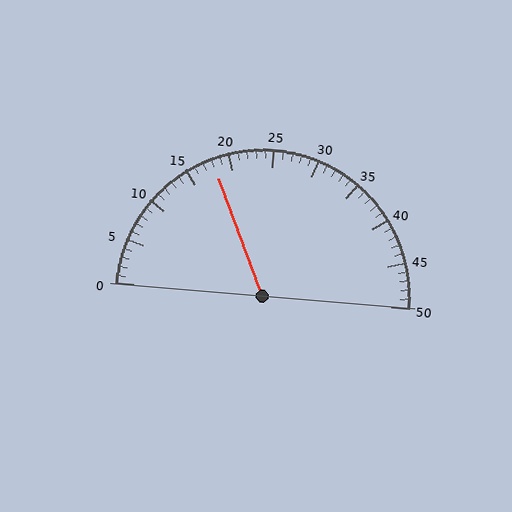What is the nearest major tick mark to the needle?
The nearest major tick mark is 20.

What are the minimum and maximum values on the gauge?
The gauge ranges from 0 to 50.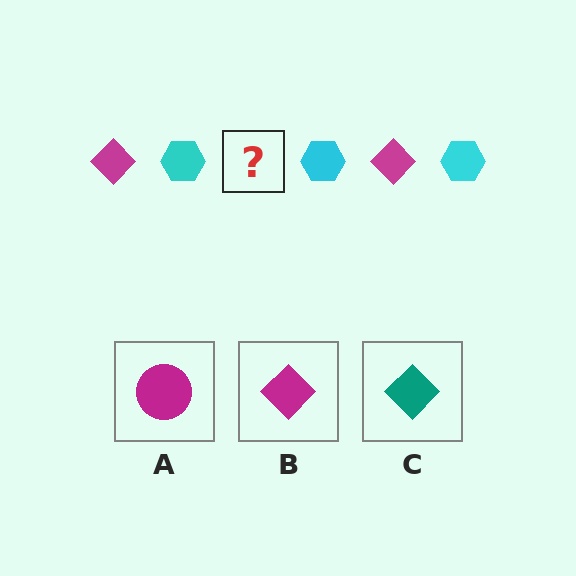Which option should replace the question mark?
Option B.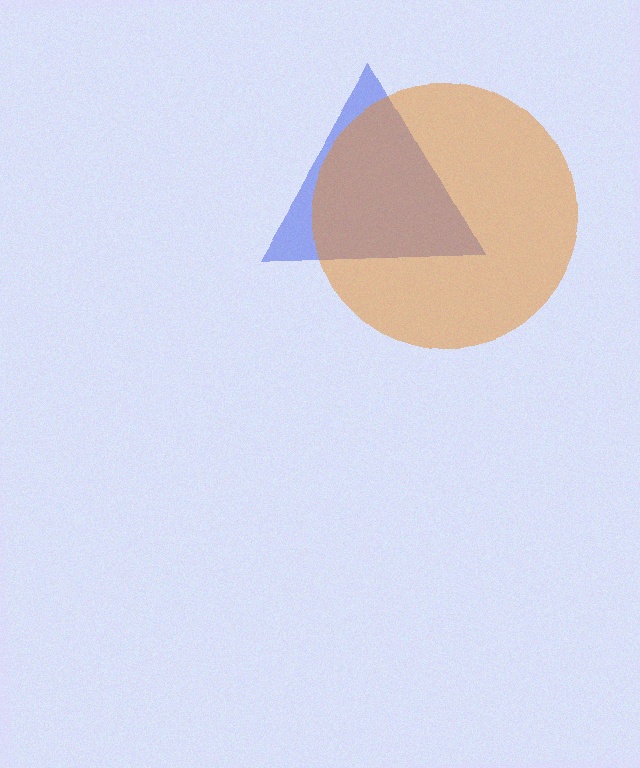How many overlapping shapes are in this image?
There are 2 overlapping shapes in the image.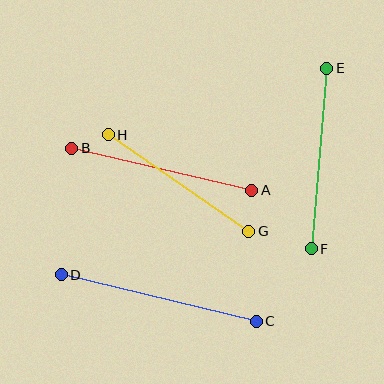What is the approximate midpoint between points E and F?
The midpoint is at approximately (319, 159) pixels.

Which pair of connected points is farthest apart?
Points C and D are farthest apart.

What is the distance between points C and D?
The distance is approximately 200 pixels.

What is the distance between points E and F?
The distance is approximately 181 pixels.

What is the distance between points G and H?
The distance is approximately 170 pixels.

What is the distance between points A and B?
The distance is approximately 185 pixels.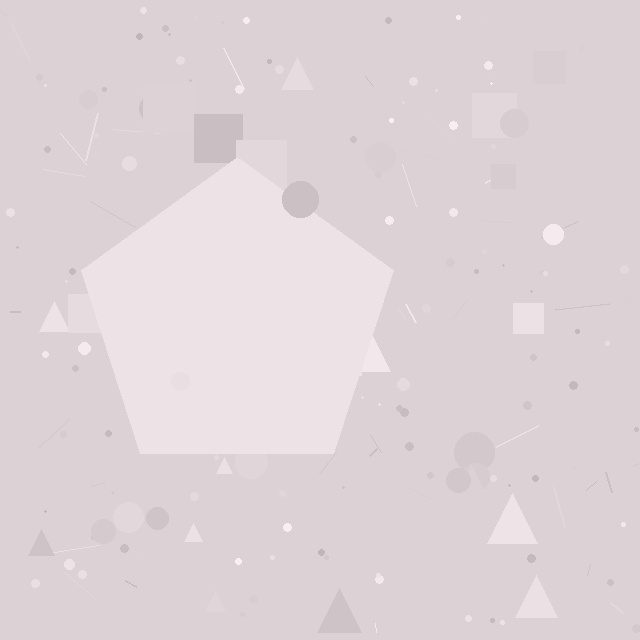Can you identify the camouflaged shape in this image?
The camouflaged shape is a pentagon.